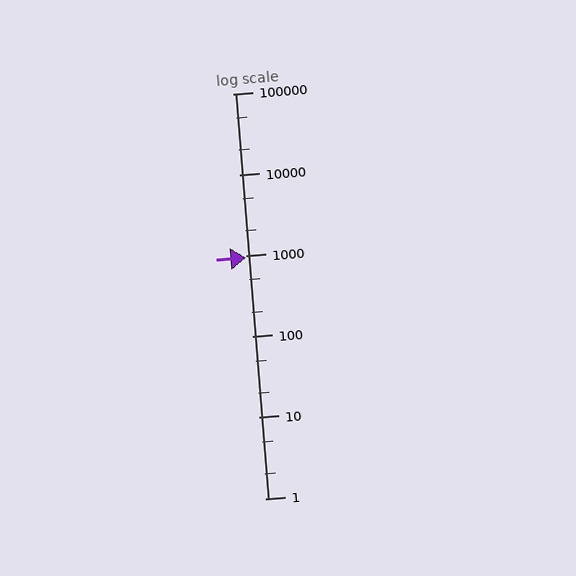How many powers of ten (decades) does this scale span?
The scale spans 5 decades, from 1 to 100000.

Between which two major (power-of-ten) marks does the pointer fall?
The pointer is between 100 and 1000.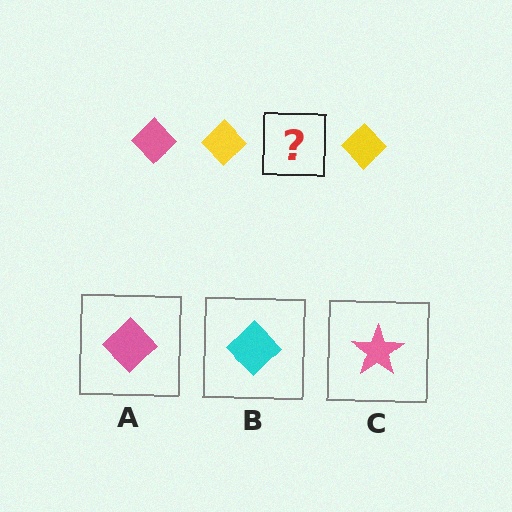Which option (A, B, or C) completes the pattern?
A.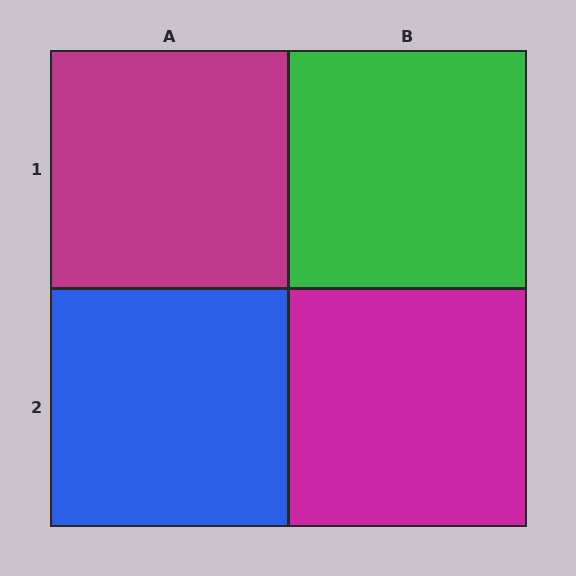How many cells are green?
1 cell is green.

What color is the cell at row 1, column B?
Green.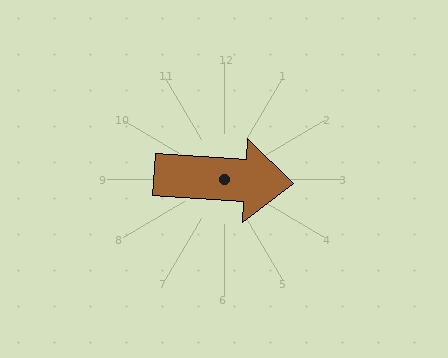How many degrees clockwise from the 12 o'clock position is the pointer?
Approximately 94 degrees.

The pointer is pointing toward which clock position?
Roughly 3 o'clock.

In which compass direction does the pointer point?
East.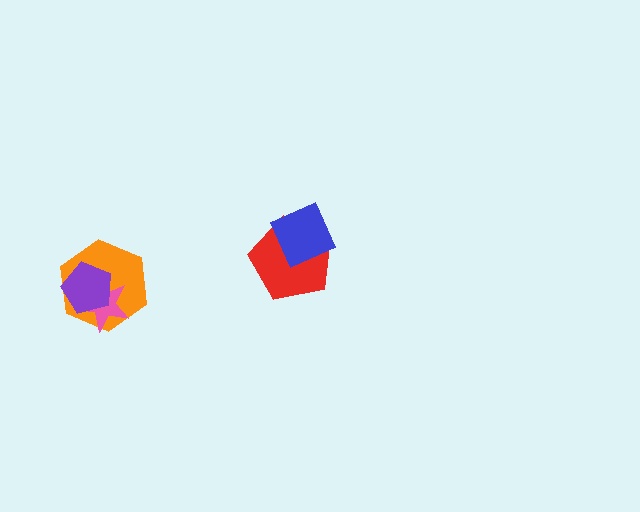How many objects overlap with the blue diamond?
1 object overlaps with the blue diamond.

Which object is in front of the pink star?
The purple pentagon is in front of the pink star.